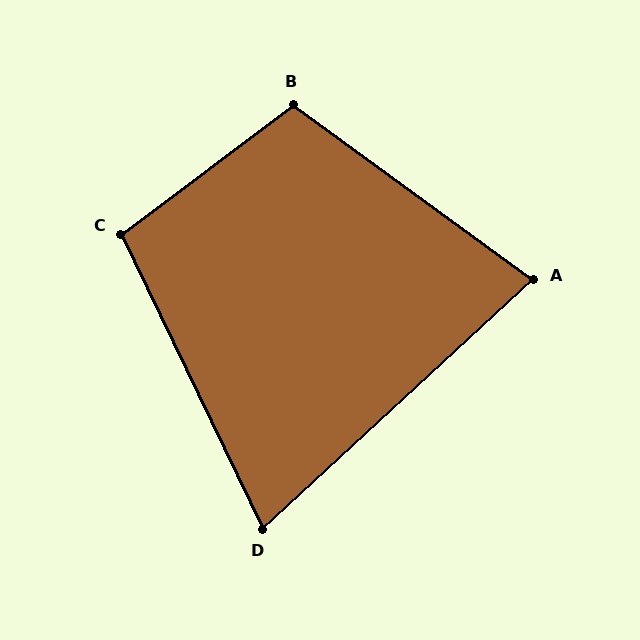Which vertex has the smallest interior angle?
D, at approximately 73 degrees.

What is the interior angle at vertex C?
Approximately 101 degrees (obtuse).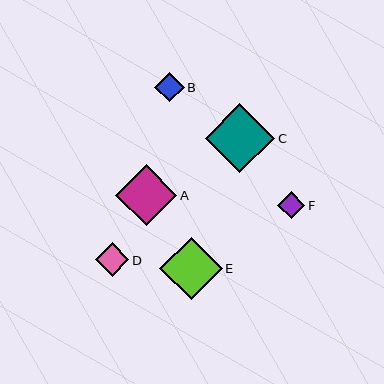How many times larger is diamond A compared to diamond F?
Diamond A is approximately 2.3 times the size of diamond F.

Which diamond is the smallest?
Diamond F is the smallest with a size of approximately 27 pixels.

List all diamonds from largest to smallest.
From largest to smallest: C, E, A, D, B, F.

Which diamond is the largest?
Diamond C is the largest with a size of approximately 70 pixels.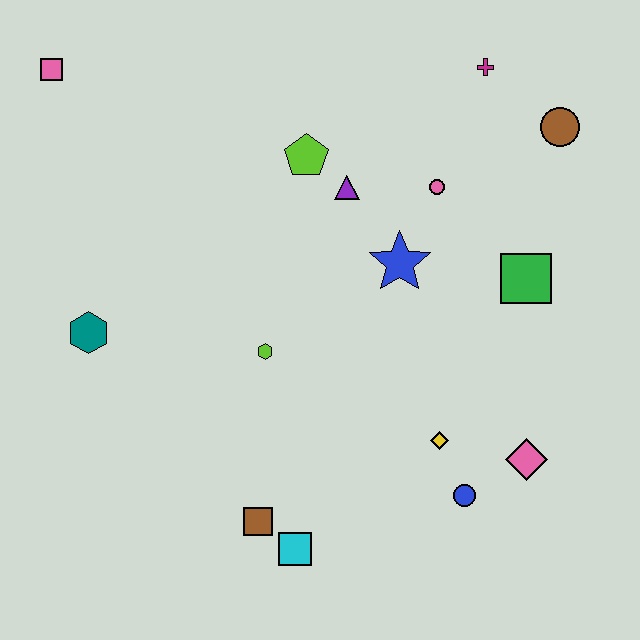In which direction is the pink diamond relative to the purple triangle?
The pink diamond is below the purple triangle.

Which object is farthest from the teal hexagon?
The brown circle is farthest from the teal hexagon.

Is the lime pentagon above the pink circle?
Yes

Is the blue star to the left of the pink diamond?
Yes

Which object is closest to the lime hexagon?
The blue star is closest to the lime hexagon.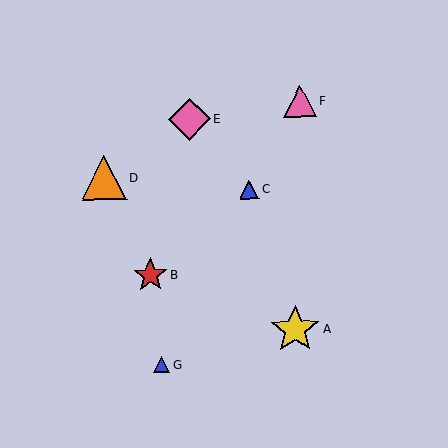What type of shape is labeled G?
Shape G is a blue triangle.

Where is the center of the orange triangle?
The center of the orange triangle is at (104, 178).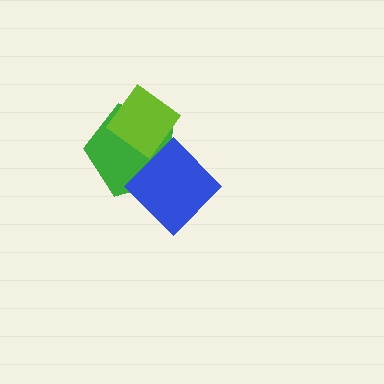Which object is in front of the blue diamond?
The lime diamond is in front of the blue diamond.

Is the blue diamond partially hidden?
Yes, it is partially covered by another shape.